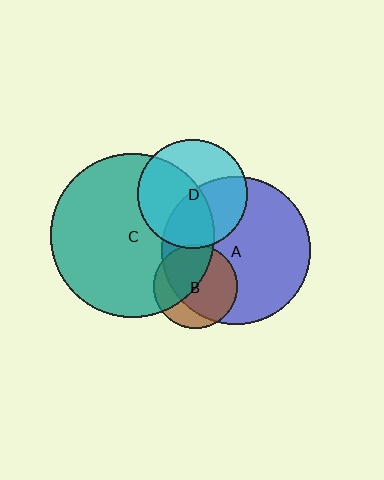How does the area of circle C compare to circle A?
Approximately 1.2 times.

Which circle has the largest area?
Circle C (teal).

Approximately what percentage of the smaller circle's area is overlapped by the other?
Approximately 25%.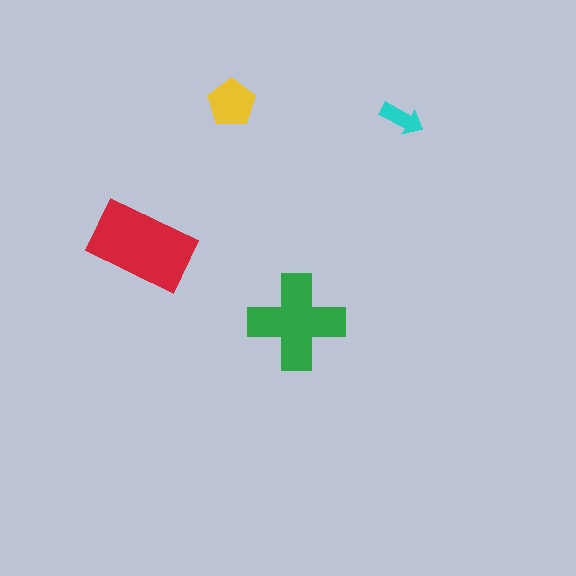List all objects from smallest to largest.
The cyan arrow, the yellow pentagon, the green cross, the red rectangle.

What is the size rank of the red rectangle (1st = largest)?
1st.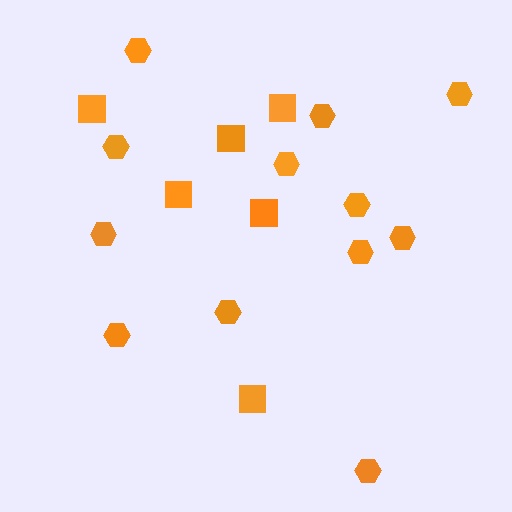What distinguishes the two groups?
There are 2 groups: one group of squares (6) and one group of hexagons (12).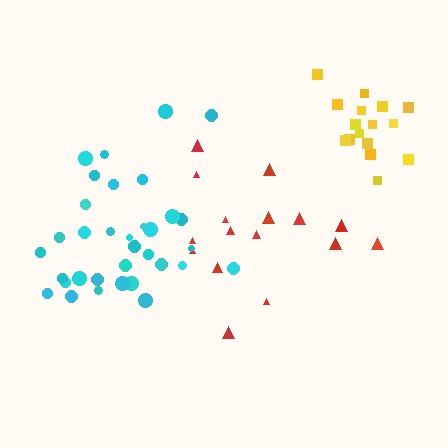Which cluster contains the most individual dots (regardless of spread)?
Cyan (35).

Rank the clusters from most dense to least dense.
yellow, cyan, red.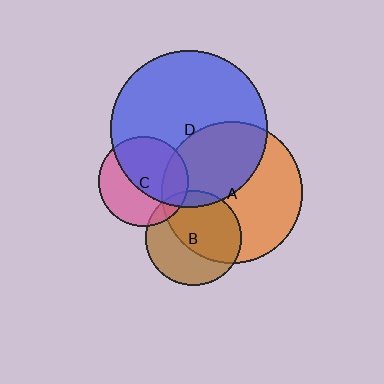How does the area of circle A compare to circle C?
Approximately 2.5 times.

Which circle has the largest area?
Circle D (blue).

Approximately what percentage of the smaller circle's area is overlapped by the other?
Approximately 10%.